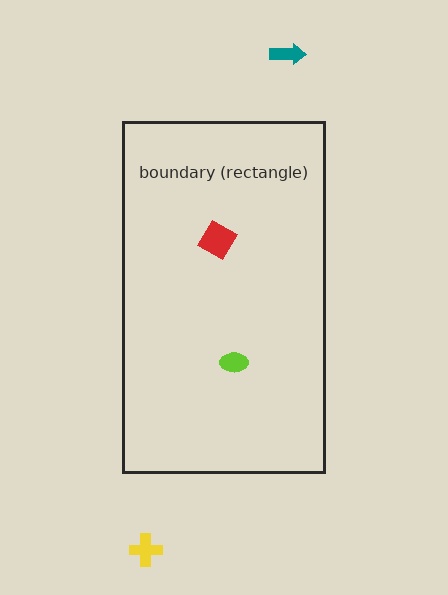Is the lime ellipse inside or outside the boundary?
Inside.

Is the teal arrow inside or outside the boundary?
Outside.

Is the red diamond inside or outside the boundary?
Inside.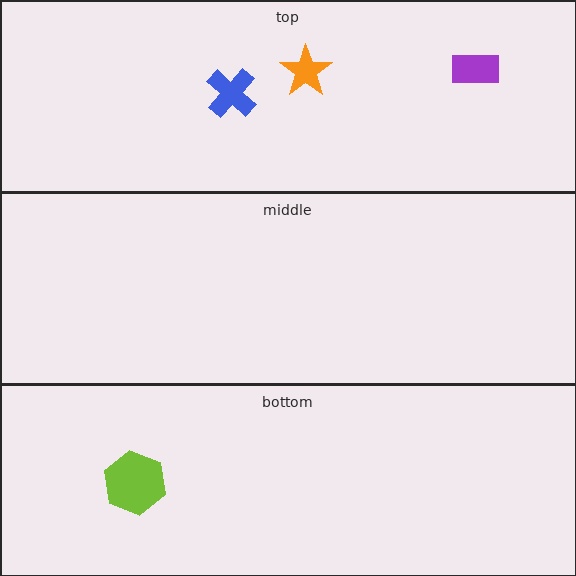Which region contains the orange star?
The top region.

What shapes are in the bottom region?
The lime hexagon.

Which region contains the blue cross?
The top region.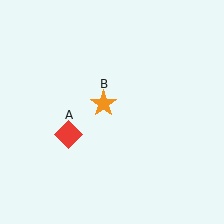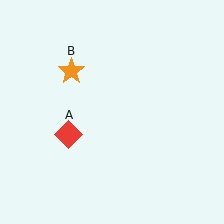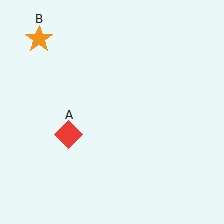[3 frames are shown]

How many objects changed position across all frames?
1 object changed position: orange star (object B).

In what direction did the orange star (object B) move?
The orange star (object B) moved up and to the left.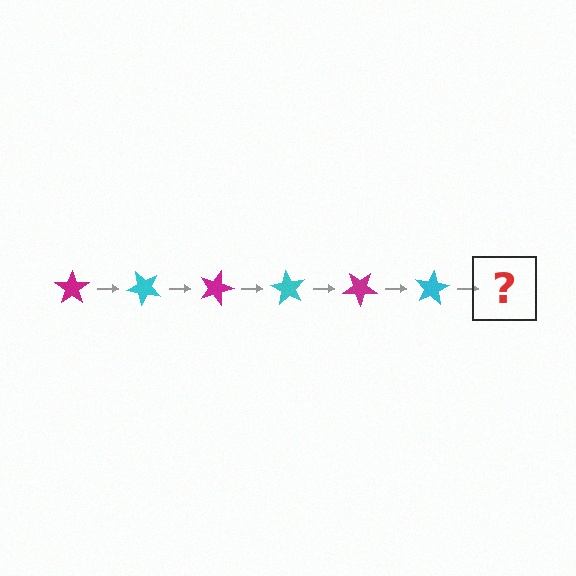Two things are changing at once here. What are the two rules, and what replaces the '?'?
The two rules are that it rotates 45 degrees each step and the color cycles through magenta and cyan. The '?' should be a magenta star, rotated 270 degrees from the start.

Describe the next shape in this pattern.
It should be a magenta star, rotated 270 degrees from the start.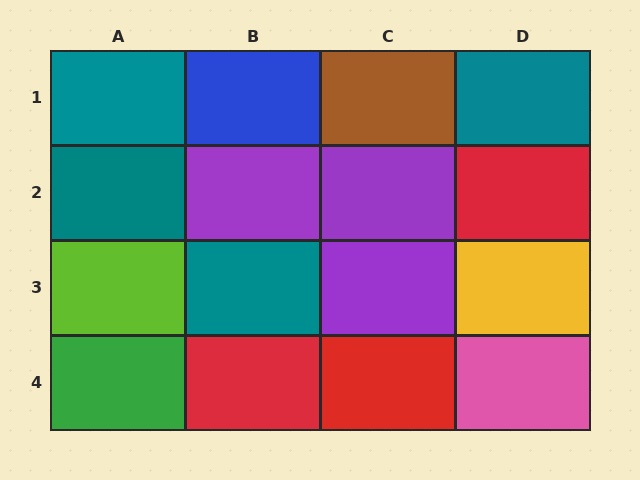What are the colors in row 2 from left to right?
Teal, purple, purple, red.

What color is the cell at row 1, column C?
Brown.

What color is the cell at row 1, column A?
Teal.